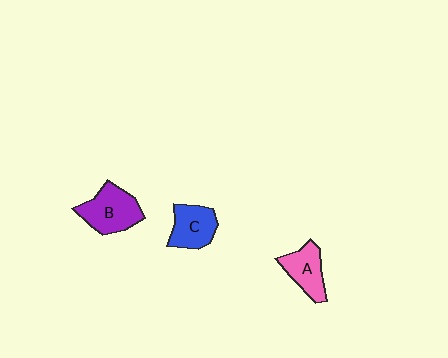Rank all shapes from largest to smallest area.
From largest to smallest: B (purple), C (blue), A (pink).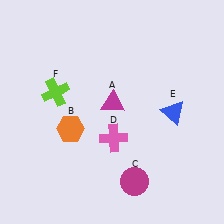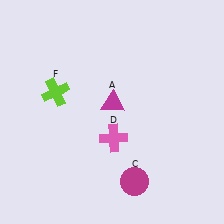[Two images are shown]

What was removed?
The blue triangle (E), the orange hexagon (B) were removed in Image 2.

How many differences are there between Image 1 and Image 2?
There are 2 differences between the two images.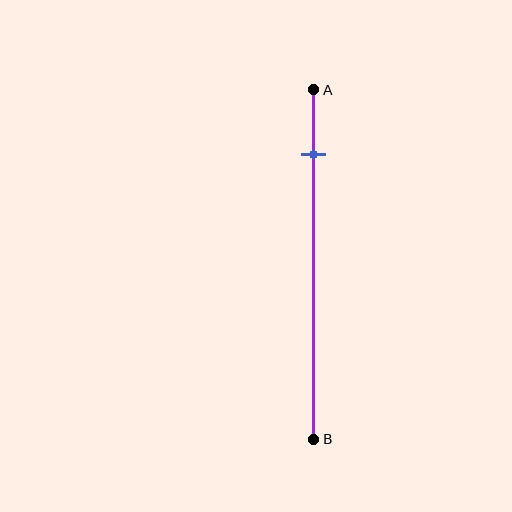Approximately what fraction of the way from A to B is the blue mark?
The blue mark is approximately 20% of the way from A to B.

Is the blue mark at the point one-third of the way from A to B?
No, the mark is at about 20% from A, not at the 33% one-third point.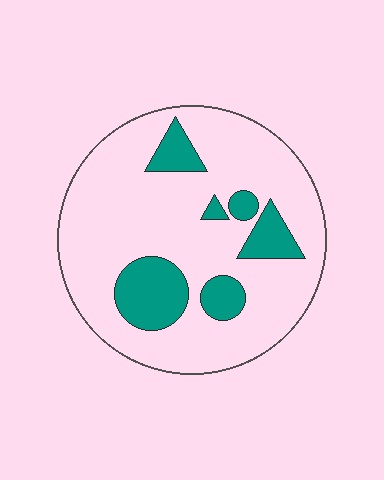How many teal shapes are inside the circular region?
6.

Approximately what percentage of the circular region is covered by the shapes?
Approximately 20%.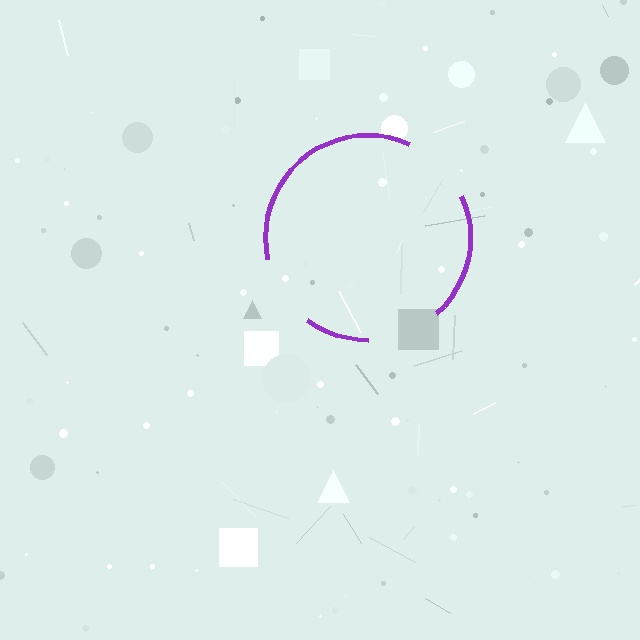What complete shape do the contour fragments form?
The contour fragments form a circle.